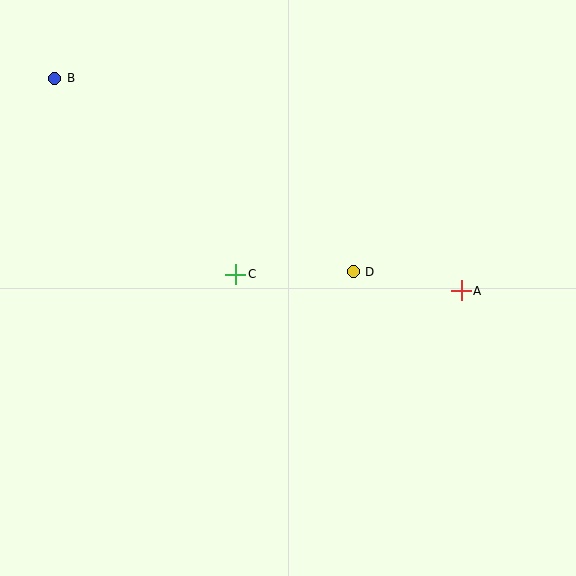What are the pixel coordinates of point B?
Point B is at (55, 78).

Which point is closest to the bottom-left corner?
Point C is closest to the bottom-left corner.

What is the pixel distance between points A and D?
The distance between A and D is 110 pixels.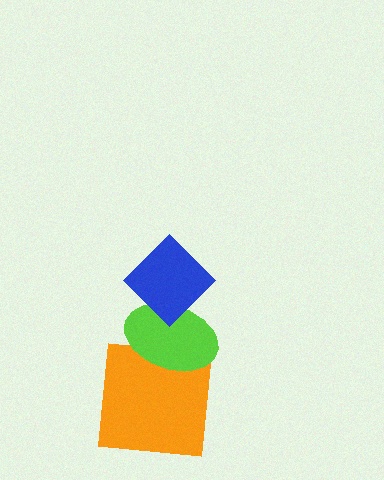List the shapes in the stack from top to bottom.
From top to bottom: the blue diamond, the lime ellipse, the orange square.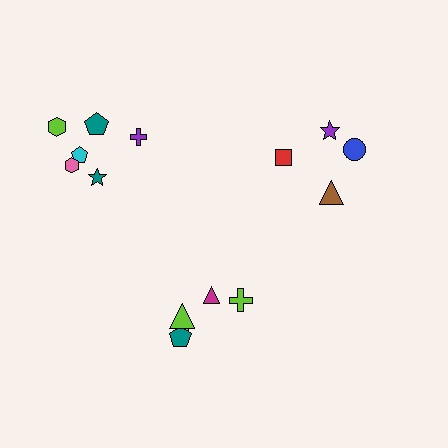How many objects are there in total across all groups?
There are 15 objects.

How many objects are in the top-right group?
There are 4 objects.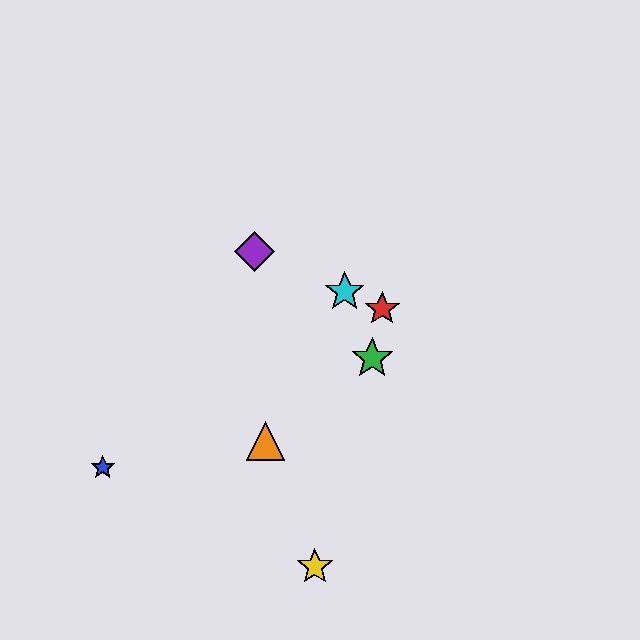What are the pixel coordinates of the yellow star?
The yellow star is at (315, 567).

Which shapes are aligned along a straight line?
The red star, the purple diamond, the cyan star are aligned along a straight line.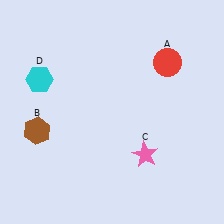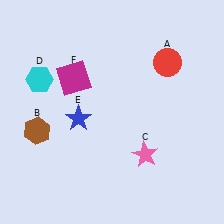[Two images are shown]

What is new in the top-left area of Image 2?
A magenta square (F) was added in the top-left area of Image 2.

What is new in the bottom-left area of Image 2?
A blue star (E) was added in the bottom-left area of Image 2.